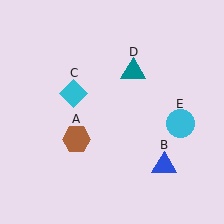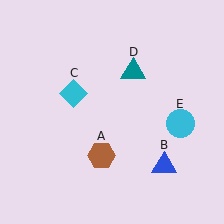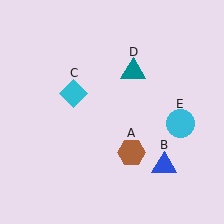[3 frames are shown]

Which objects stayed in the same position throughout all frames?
Blue triangle (object B) and cyan diamond (object C) and teal triangle (object D) and cyan circle (object E) remained stationary.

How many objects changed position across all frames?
1 object changed position: brown hexagon (object A).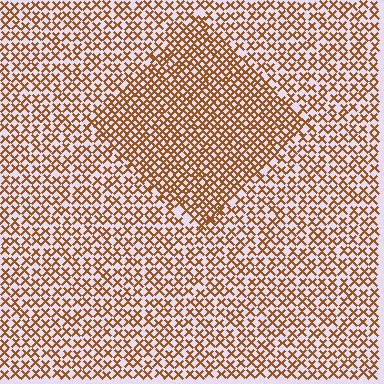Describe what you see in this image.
The image contains small brown elements arranged at two different densities. A diamond-shaped region is visible where the elements are more densely packed than the surrounding area.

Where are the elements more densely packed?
The elements are more densely packed inside the diamond boundary.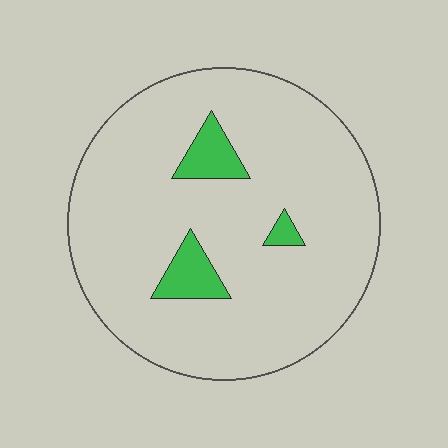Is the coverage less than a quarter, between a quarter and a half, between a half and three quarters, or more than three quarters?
Less than a quarter.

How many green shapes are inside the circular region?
3.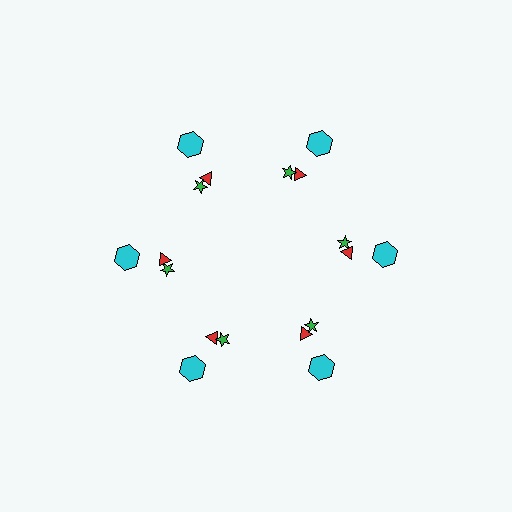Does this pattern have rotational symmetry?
Yes, this pattern has 6-fold rotational symmetry. It looks the same after rotating 60 degrees around the center.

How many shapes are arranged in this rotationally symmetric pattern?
There are 18 shapes, arranged in 6 groups of 3.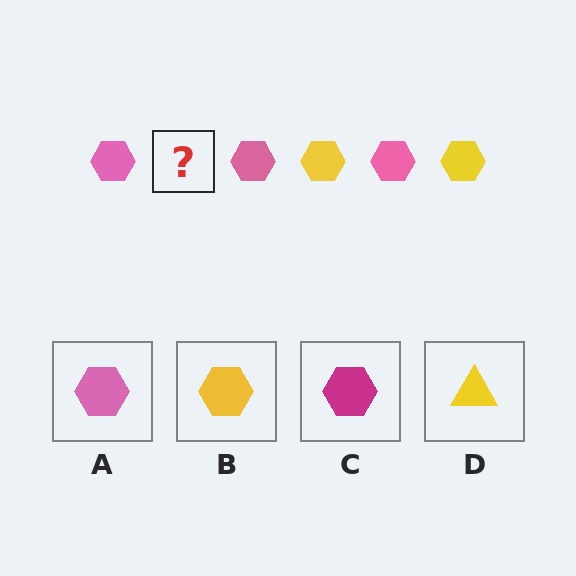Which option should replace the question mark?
Option B.